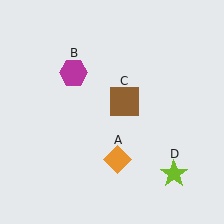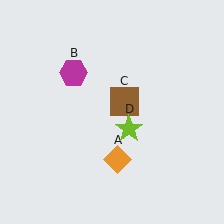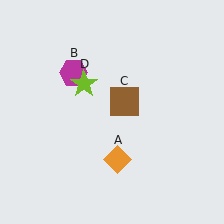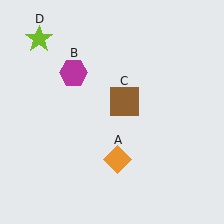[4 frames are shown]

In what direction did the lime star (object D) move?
The lime star (object D) moved up and to the left.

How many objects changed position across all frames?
1 object changed position: lime star (object D).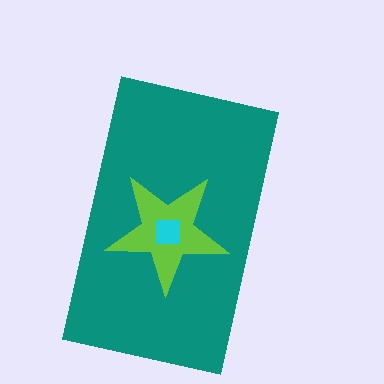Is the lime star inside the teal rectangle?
Yes.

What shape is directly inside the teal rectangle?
The lime star.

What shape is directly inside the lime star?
The cyan square.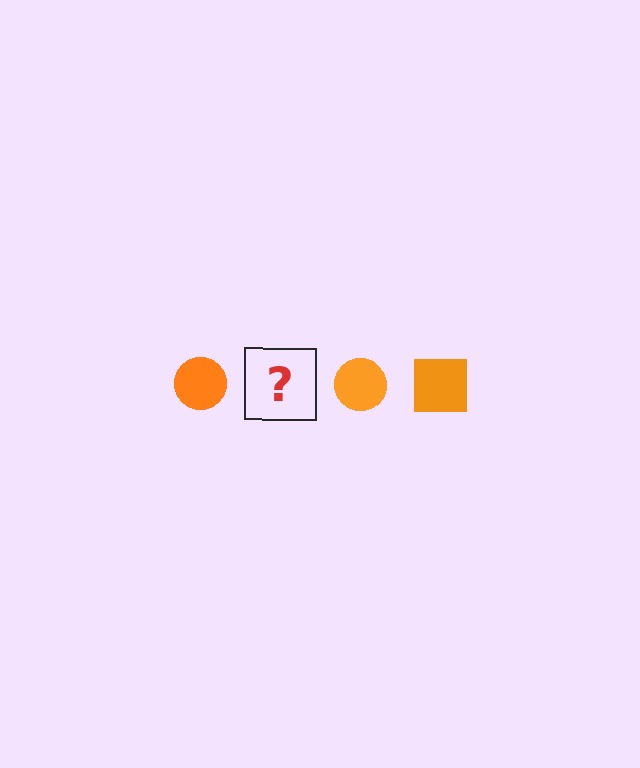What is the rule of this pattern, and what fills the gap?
The rule is that the pattern cycles through circle, square shapes in orange. The gap should be filled with an orange square.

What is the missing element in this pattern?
The missing element is an orange square.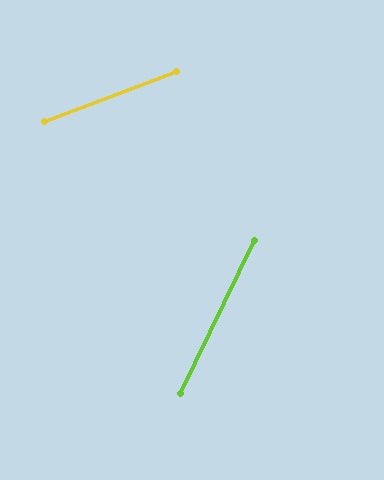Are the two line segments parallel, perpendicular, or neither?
Neither parallel nor perpendicular — they differ by about 43°.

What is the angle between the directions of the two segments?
Approximately 43 degrees.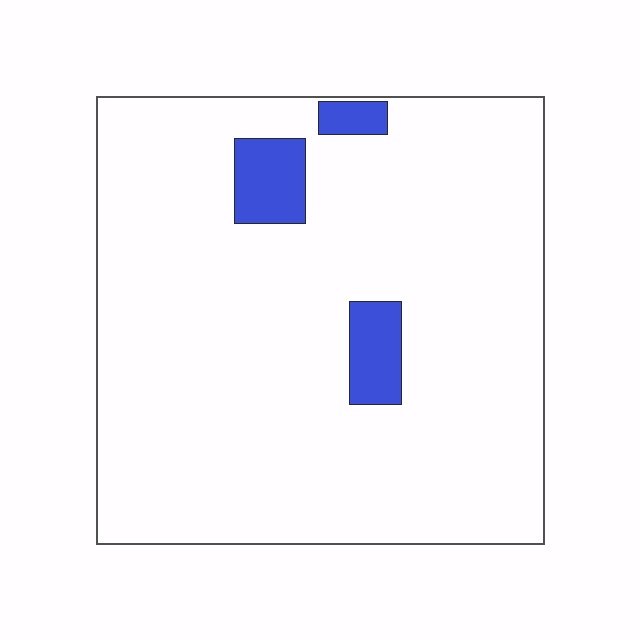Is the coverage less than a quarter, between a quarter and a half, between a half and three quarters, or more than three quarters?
Less than a quarter.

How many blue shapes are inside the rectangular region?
3.